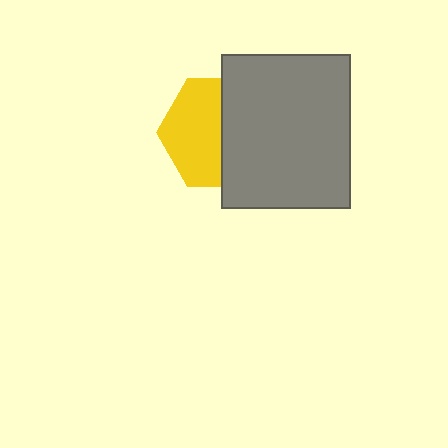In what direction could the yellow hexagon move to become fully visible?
The yellow hexagon could move left. That would shift it out from behind the gray rectangle entirely.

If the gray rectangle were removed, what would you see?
You would see the complete yellow hexagon.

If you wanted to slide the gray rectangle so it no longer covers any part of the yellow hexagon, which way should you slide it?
Slide it right — that is the most direct way to separate the two shapes.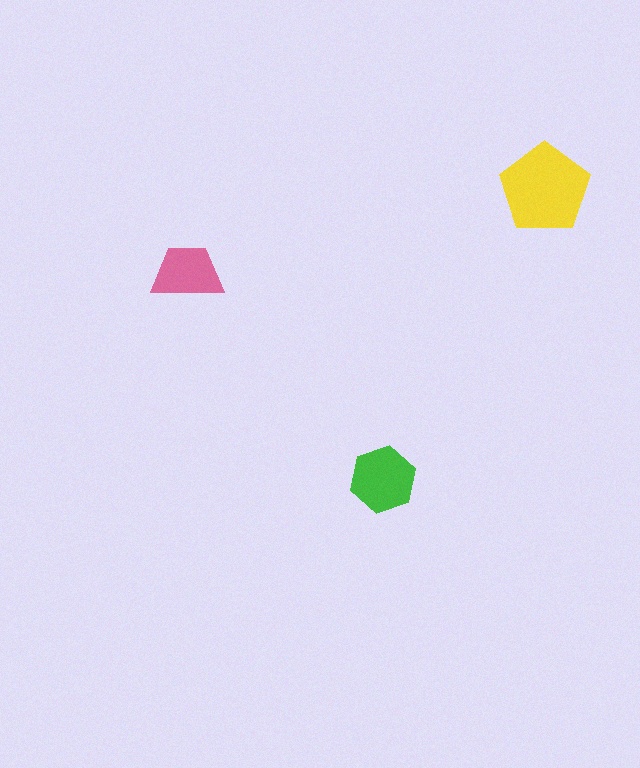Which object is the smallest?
The pink trapezoid.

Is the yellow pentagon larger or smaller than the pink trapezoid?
Larger.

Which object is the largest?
The yellow pentagon.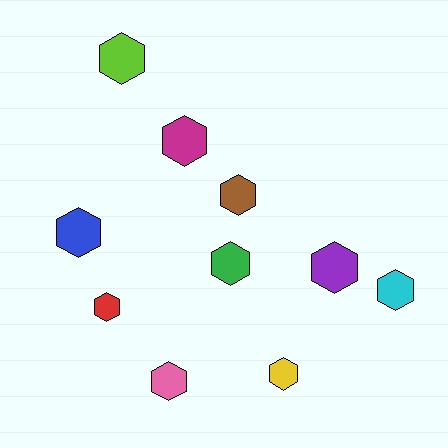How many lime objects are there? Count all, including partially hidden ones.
There is 1 lime object.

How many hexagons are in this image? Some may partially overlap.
There are 10 hexagons.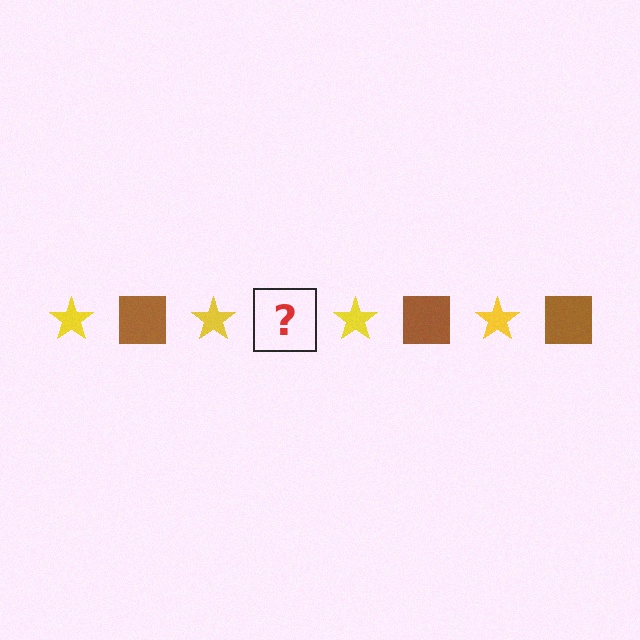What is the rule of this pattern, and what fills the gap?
The rule is that the pattern alternates between yellow star and brown square. The gap should be filled with a brown square.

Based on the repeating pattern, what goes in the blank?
The blank should be a brown square.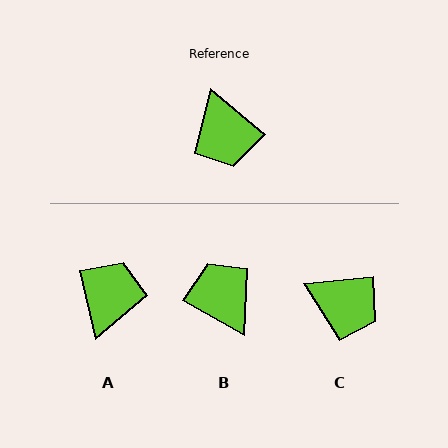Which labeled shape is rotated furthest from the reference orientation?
B, about 169 degrees away.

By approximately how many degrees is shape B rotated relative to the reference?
Approximately 169 degrees clockwise.